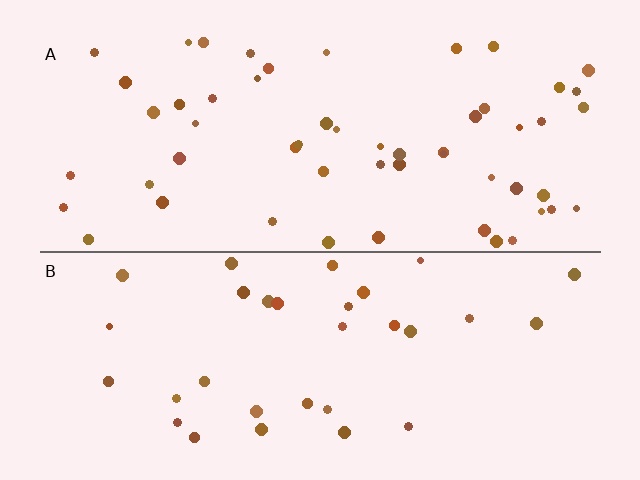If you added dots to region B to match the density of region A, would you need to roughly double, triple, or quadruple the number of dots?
Approximately double.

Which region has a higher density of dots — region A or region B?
A (the top).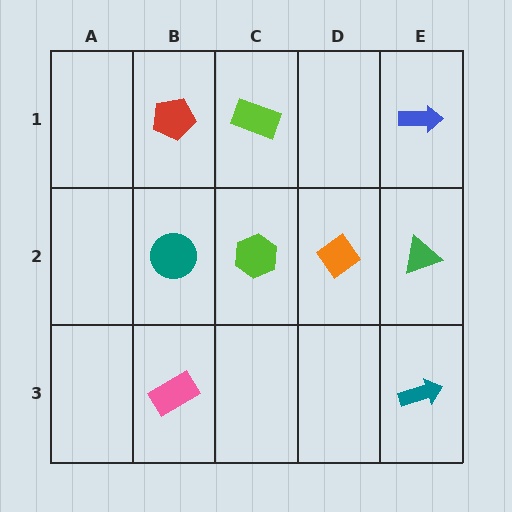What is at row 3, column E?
A teal arrow.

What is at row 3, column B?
A pink rectangle.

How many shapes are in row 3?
2 shapes.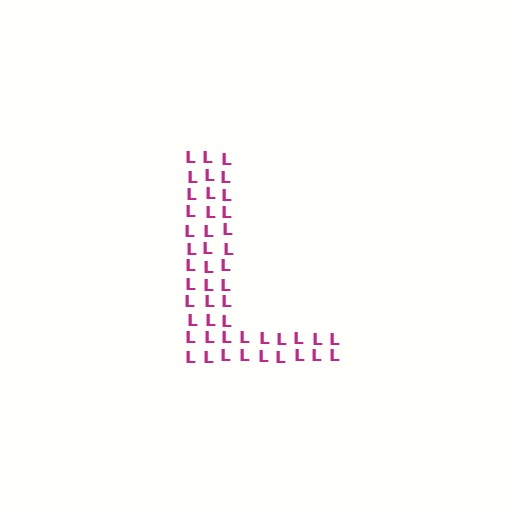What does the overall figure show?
The overall figure shows the letter L.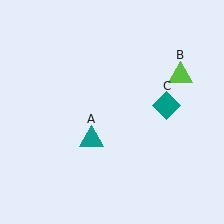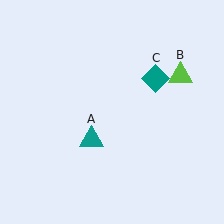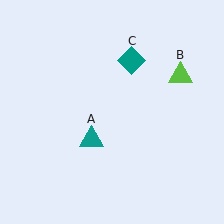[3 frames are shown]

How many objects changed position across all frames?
1 object changed position: teal diamond (object C).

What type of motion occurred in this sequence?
The teal diamond (object C) rotated counterclockwise around the center of the scene.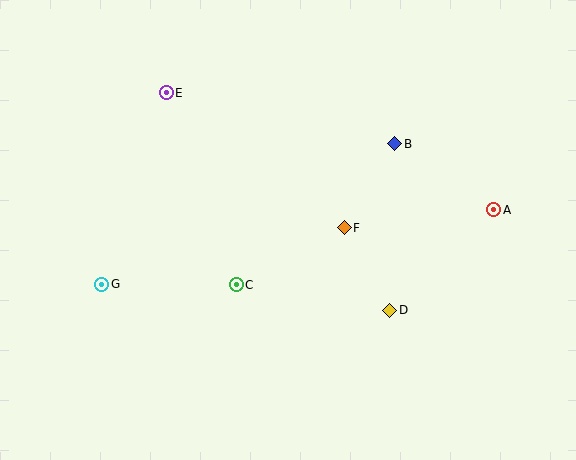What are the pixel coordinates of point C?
Point C is at (236, 285).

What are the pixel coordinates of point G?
Point G is at (102, 284).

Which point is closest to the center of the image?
Point F at (344, 228) is closest to the center.